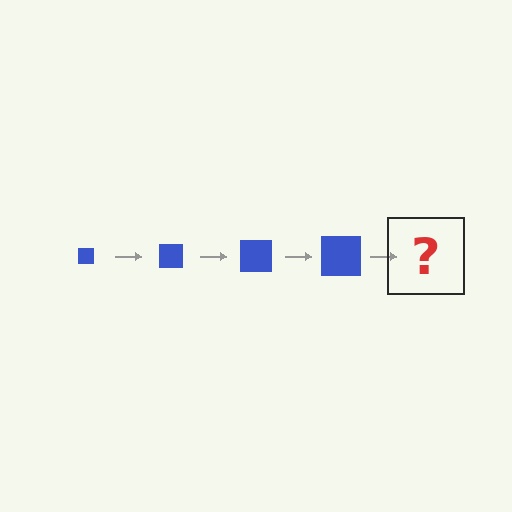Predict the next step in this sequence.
The next step is a blue square, larger than the previous one.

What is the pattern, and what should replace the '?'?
The pattern is that the square gets progressively larger each step. The '?' should be a blue square, larger than the previous one.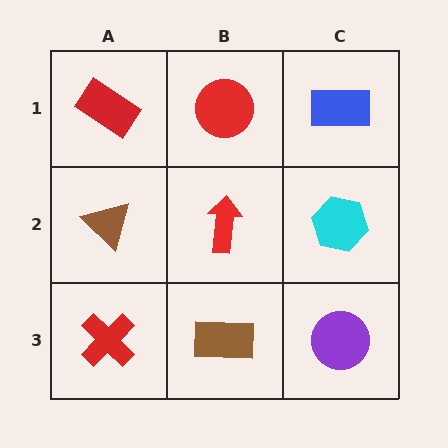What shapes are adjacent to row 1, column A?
A brown triangle (row 2, column A), a red circle (row 1, column B).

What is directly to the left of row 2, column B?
A brown triangle.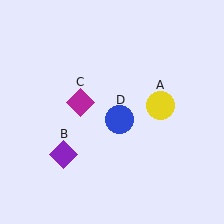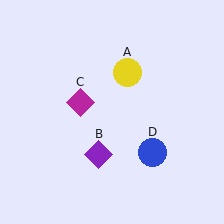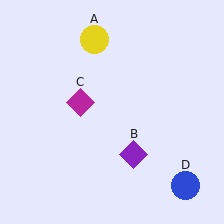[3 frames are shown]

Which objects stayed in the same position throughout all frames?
Magenta diamond (object C) remained stationary.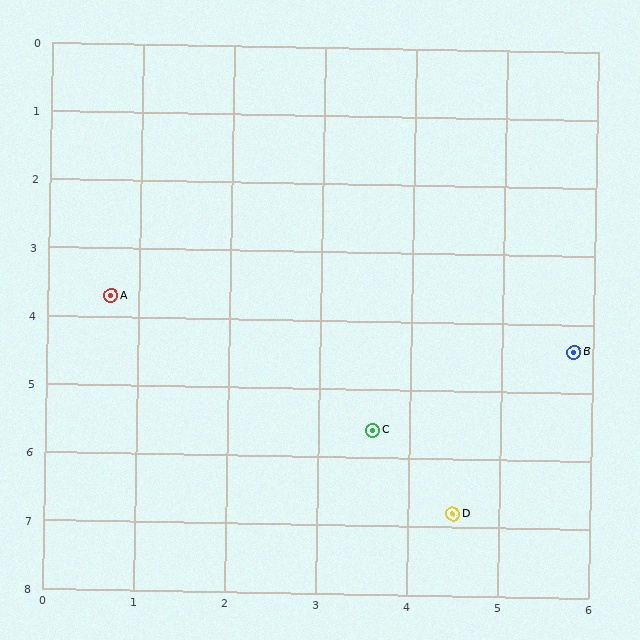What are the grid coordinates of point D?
Point D is at approximately (4.5, 6.8).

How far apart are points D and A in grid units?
Points D and A are about 4.9 grid units apart.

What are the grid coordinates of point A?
Point A is at approximately (0.7, 3.7).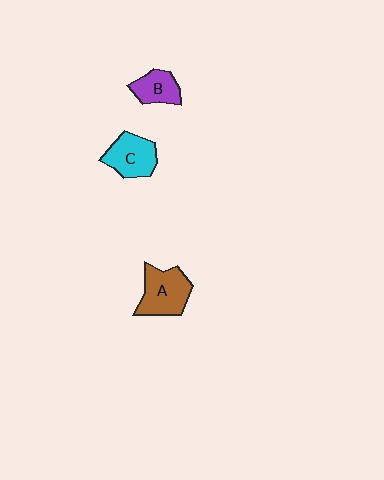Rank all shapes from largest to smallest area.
From largest to smallest: A (brown), C (cyan), B (purple).